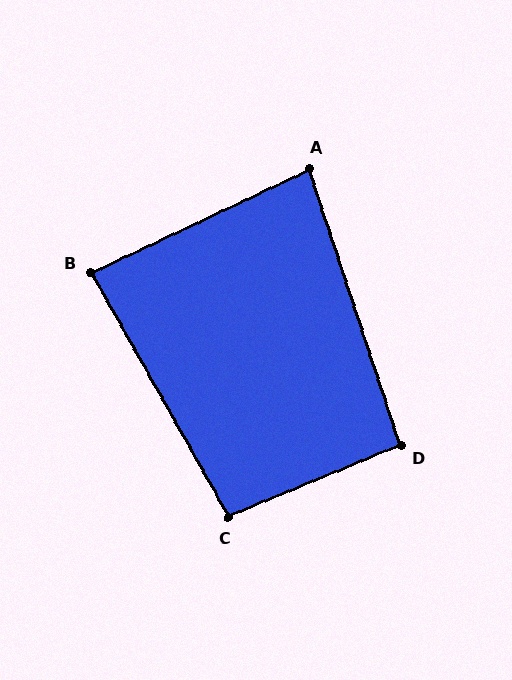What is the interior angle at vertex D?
Approximately 94 degrees (approximately right).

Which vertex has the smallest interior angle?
A, at approximately 83 degrees.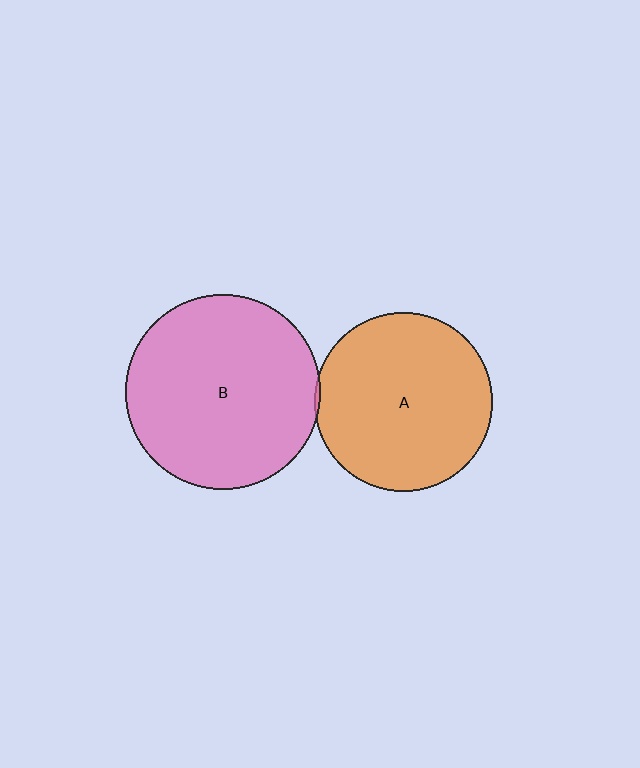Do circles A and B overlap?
Yes.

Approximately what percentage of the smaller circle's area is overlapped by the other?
Approximately 5%.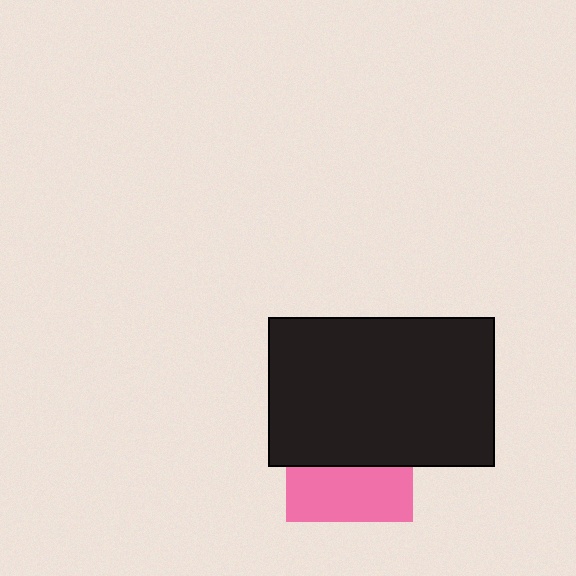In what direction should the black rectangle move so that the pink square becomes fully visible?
The black rectangle should move up. That is the shortest direction to clear the overlap and leave the pink square fully visible.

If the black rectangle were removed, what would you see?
You would see the complete pink square.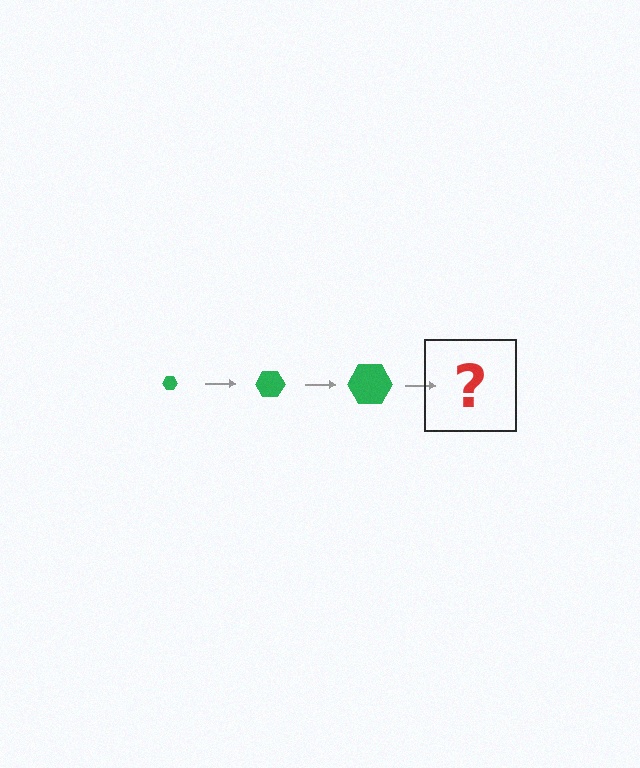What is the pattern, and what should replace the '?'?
The pattern is that the hexagon gets progressively larger each step. The '?' should be a green hexagon, larger than the previous one.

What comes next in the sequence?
The next element should be a green hexagon, larger than the previous one.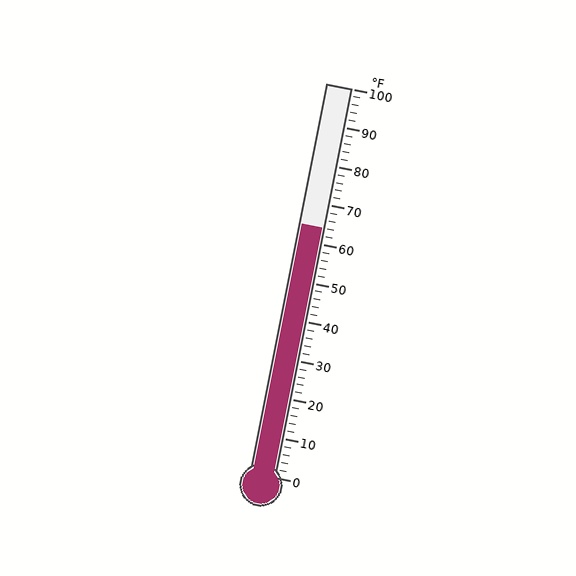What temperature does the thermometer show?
The thermometer shows approximately 64°F.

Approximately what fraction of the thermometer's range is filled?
The thermometer is filled to approximately 65% of its range.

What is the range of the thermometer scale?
The thermometer scale ranges from 0°F to 100°F.